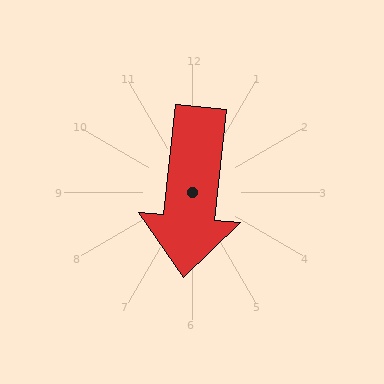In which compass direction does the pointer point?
South.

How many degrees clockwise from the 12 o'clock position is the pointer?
Approximately 186 degrees.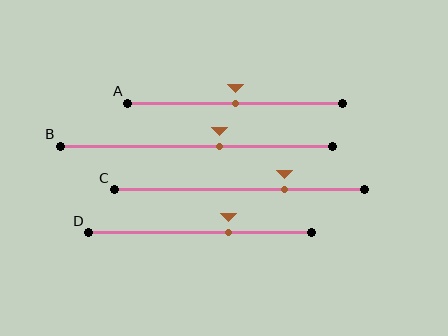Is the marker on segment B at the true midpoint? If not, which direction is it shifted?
No, the marker on segment B is shifted to the right by about 8% of the segment length.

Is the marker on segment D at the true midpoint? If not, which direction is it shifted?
No, the marker on segment D is shifted to the right by about 13% of the segment length.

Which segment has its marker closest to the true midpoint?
Segment A has its marker closest to the true midpoint.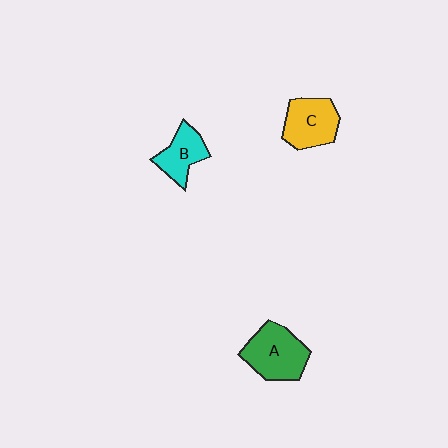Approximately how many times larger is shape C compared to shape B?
Approximately 1.3 times.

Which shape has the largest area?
Shape A (green).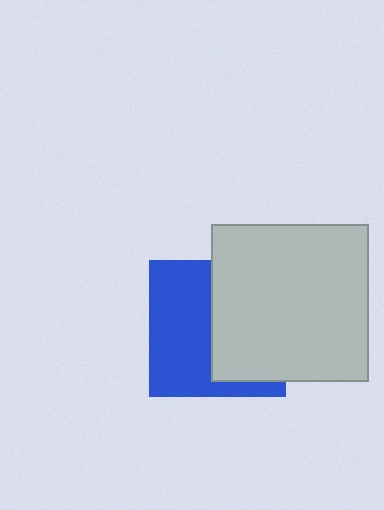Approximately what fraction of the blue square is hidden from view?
Roughly 48% of the blue square is hidden behind the light gray square.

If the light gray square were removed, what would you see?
You would see the complete blue square.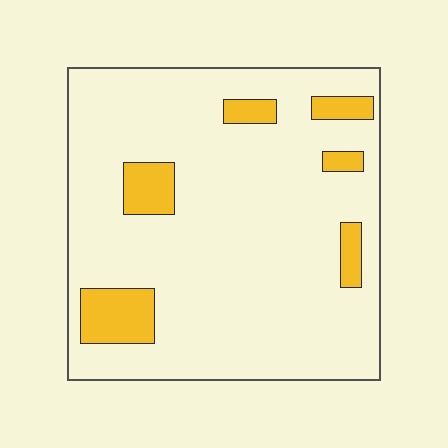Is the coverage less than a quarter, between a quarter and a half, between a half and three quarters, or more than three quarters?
Less than a quarter.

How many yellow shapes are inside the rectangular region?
6.